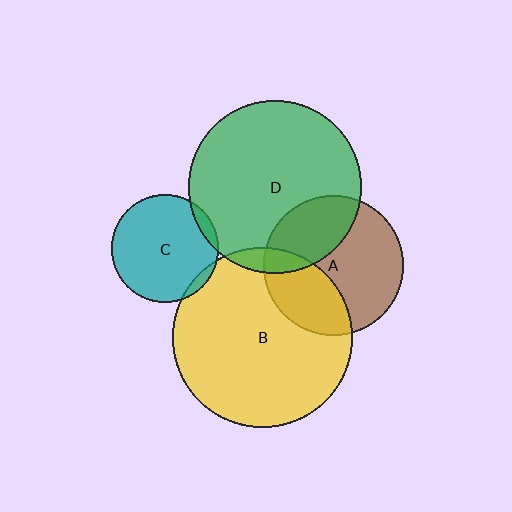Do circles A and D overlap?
Yes.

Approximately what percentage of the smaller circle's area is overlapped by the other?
Approximately 30%.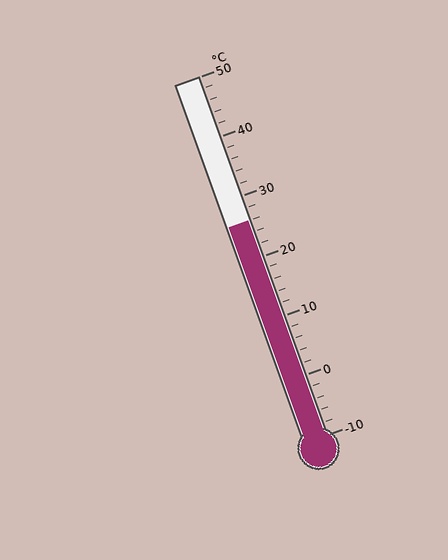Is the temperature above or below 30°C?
The temperature is below 30°C.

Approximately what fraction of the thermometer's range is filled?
The thermometer is filled to approximately 60% of its range.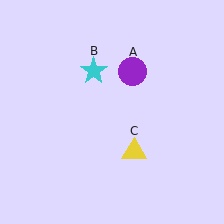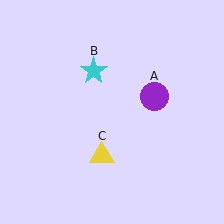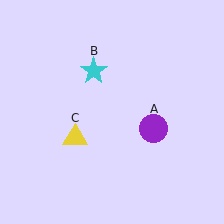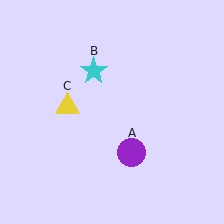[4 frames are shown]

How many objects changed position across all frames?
2 objects changed position: purple circle (object A), yellow triangle (object C).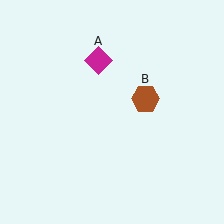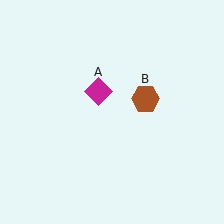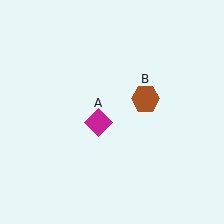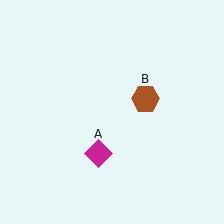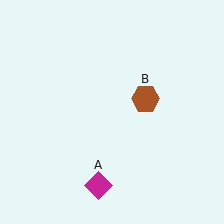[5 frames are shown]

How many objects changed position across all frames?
1 object changed position: magenta diamond (object A).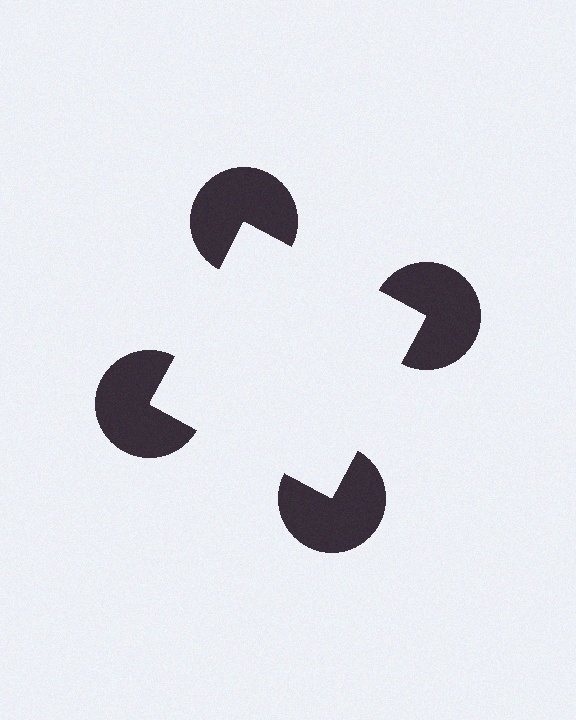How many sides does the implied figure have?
4 sides.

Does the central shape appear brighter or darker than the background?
It typically appears slightly brighter than the background, even though no actual brightness change is drawn.